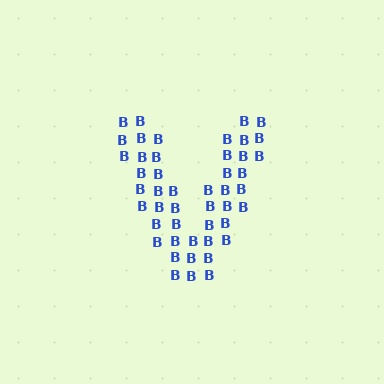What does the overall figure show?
The overall figure shows the letter V.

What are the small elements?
The small elements are letter B's.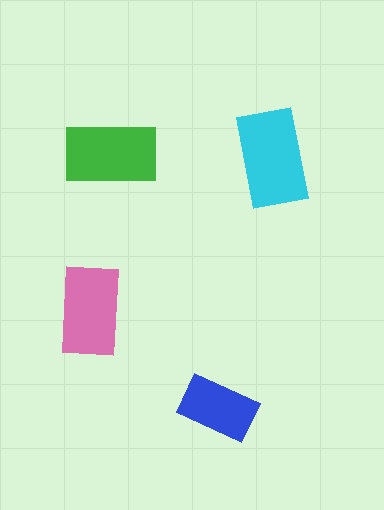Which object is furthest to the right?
The cyan rectangle is rightmost.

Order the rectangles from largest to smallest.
the cyan one, the green one, the pink one, the blue one.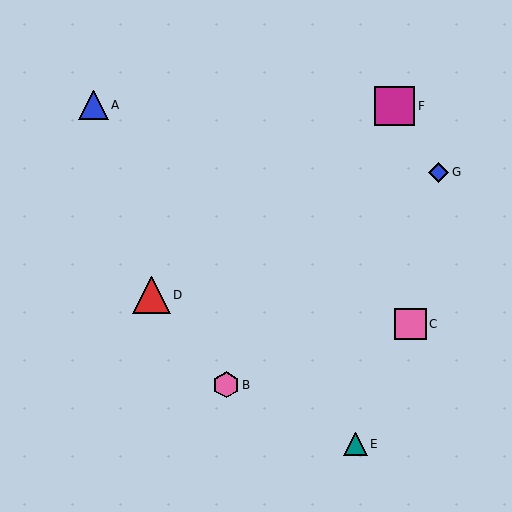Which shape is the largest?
The magenta square (labeled F) is the largest.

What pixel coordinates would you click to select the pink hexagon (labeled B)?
Click at (226, 385) to select the pink hexagon B.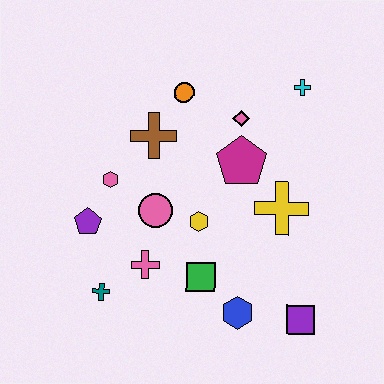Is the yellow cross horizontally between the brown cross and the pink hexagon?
No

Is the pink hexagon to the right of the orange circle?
No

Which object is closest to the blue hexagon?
The green square is closest to the blue hexagon.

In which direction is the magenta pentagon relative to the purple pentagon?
The magenta pentagon is to the right of the purple pentagon.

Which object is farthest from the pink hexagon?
The purple square is farthest from the pink hexagon.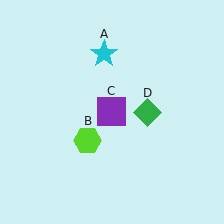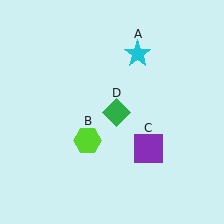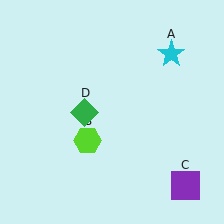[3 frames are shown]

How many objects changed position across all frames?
3 objects changed position: cyan star (object A), purple square (object C), green diamond (object D).